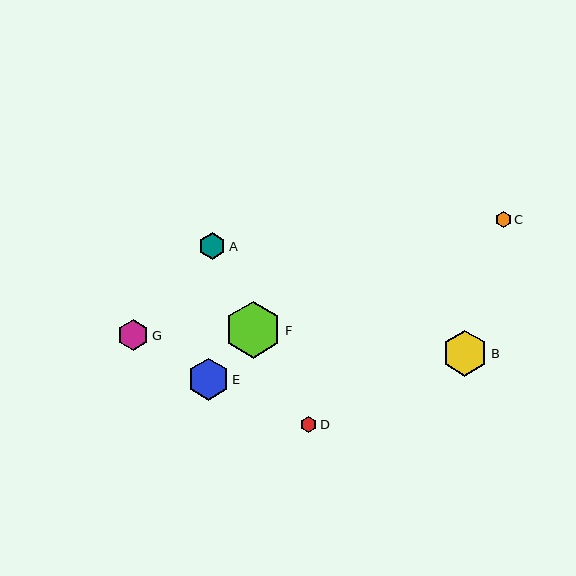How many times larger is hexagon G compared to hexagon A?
Hexagon G is approximately 1.2 times the size of hexagon A.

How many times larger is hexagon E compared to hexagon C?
Hexagon E is approximately 2.6 times the size of hexagon C.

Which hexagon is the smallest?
Hexagon C is the smallest with a size of approximately 16 pixels.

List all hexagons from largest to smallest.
From largest to smallest: F, B, E, G, A, D, C.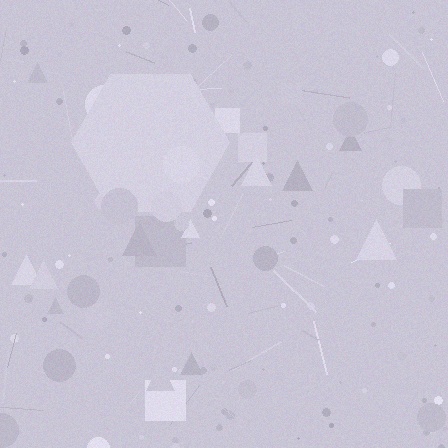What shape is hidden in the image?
A hexagon is hidden in the image.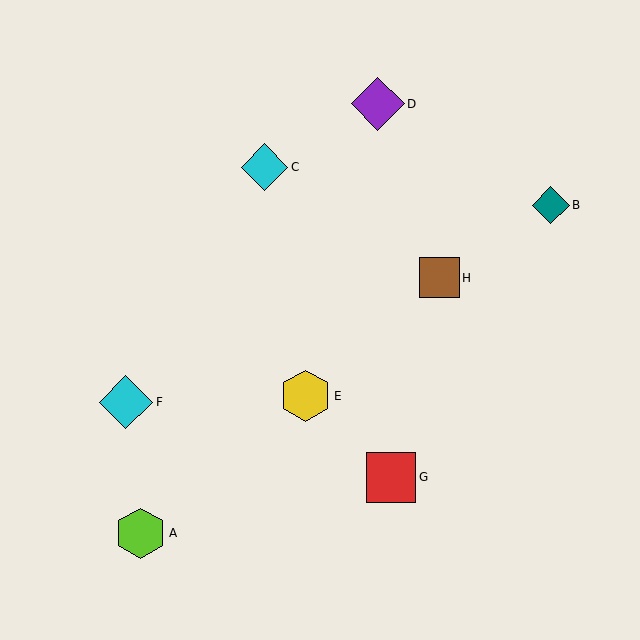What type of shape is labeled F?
Shape F is a cyan diamond.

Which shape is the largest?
The cyan diamond (labeled F) is the largest.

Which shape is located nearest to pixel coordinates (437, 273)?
The brown square (labeled H) at (439, 278) is nearest to that location.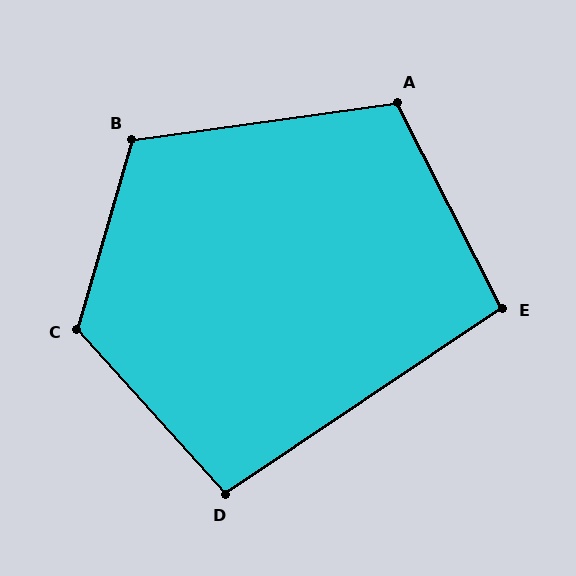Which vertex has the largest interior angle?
C, at approximately 122 degrees.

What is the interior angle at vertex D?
Approximately 98 degrees (obtuse).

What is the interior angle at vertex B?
Approximately 114 degrees (obtuse).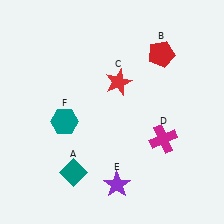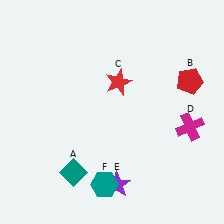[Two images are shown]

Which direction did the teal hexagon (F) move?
The teal hexagon (F) moved down.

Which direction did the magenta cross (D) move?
The magenta cross (D) moved right.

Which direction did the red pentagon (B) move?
The red pentagon (B) moved right.